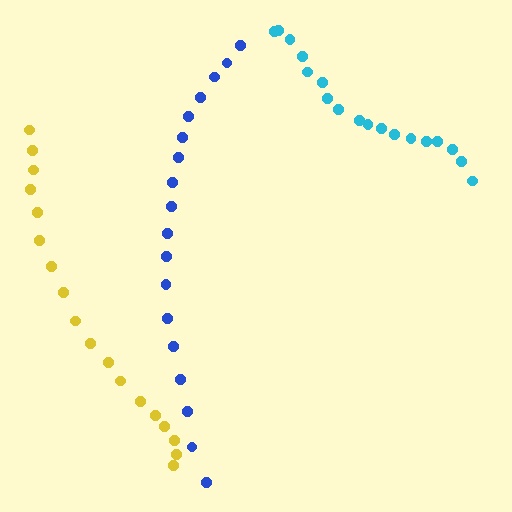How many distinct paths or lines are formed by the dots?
There are 3 distinct paths.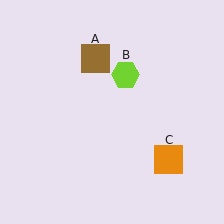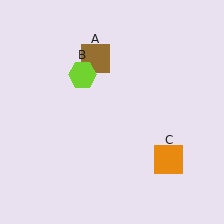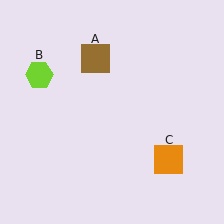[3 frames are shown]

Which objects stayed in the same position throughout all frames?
Brown square (object A) and orange square (object C) remained stationary.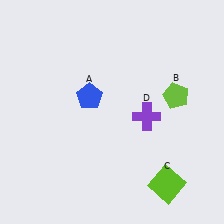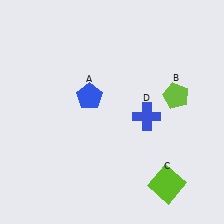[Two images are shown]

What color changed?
The cross (D) changed from purple in Image 1 to blue in Image 2.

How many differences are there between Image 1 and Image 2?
There is 1 difference between the two images.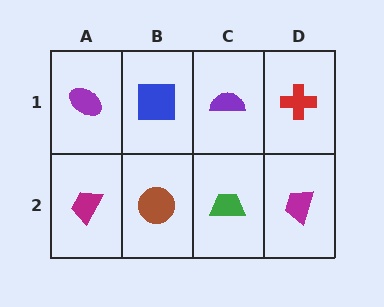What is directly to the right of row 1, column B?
A purple semicircle.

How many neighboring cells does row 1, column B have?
3.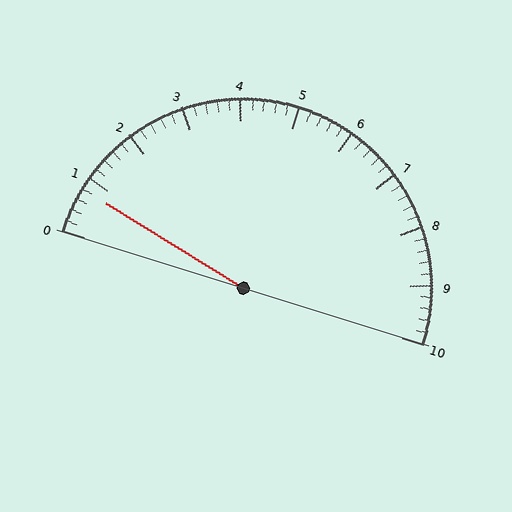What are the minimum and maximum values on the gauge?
The gauge ranges from 0 to 10.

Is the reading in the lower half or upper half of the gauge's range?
The reading is in the lower half of the range (0 to 10).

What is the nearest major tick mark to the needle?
The nearest major tick mark is 1.